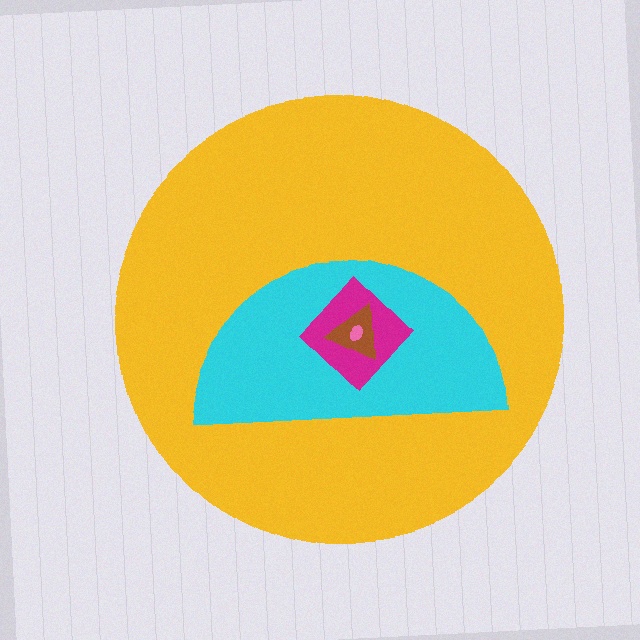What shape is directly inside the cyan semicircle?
The magenta diamond.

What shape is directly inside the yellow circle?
The cyan semicircle.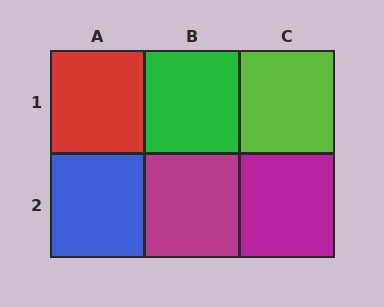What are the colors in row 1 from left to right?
Red, green, lime.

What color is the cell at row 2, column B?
Magenta.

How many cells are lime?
1 cell is lime.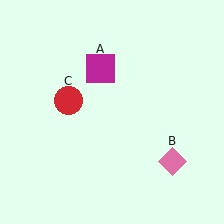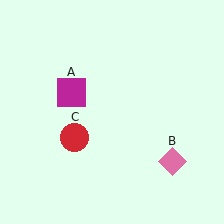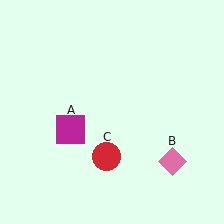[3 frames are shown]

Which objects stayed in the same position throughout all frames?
Pink diamond (object B) remained stationary.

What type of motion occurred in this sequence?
The magenta square (object A), red circle (object C) rotated counterclockwise around the center of the scene.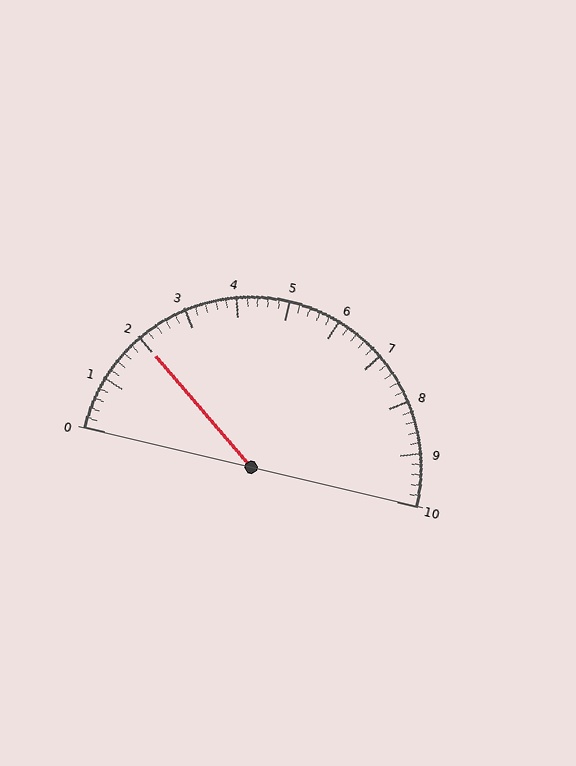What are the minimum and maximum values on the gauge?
The gauge ranges from 0 to 10.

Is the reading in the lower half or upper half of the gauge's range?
The reading is in the lower half of the range (0 to 10).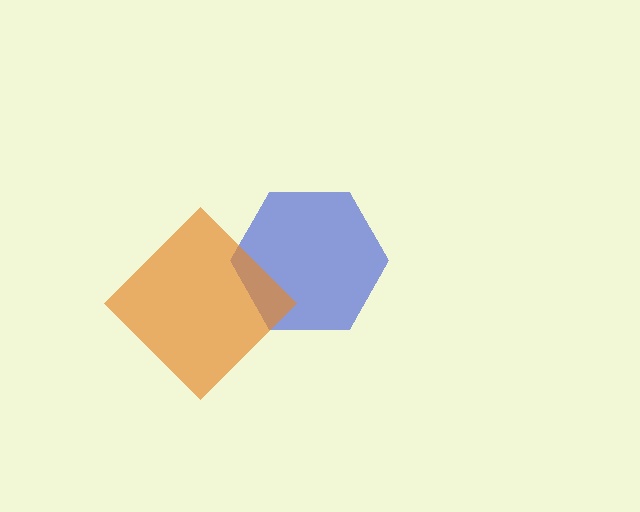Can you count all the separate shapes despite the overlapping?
Yes, there are 2 separate shapes.